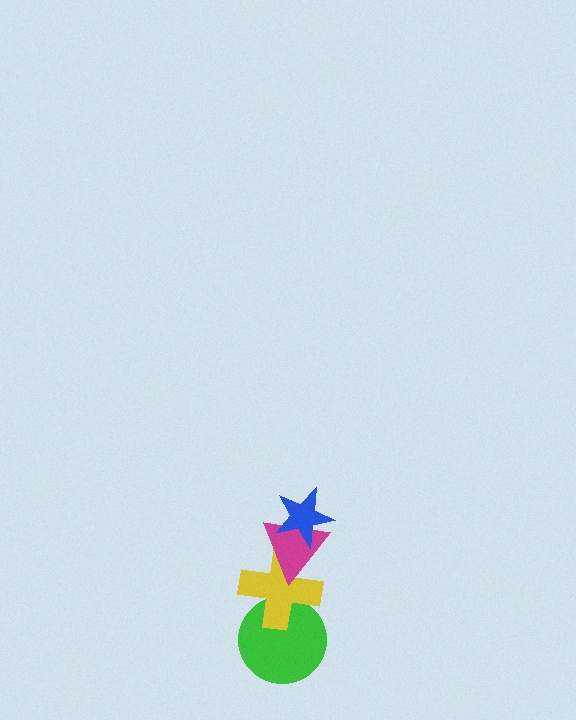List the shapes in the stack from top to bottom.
From top to bottom: the blue star, the magenta triangle, the yellow cross, the green circle.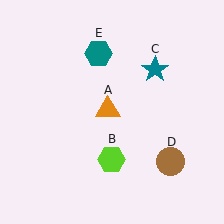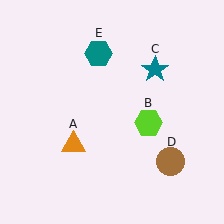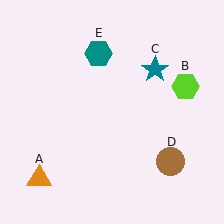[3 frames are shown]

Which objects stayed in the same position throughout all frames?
Teal star (object C) and brown circle (object D) and teal hexagon (object E) remained stationary.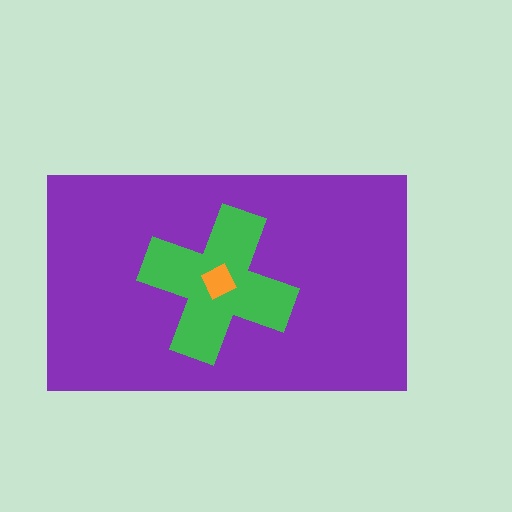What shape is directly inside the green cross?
The orange square.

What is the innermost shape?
The orange square.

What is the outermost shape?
The purple rectangle.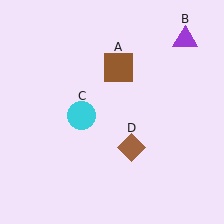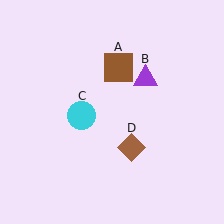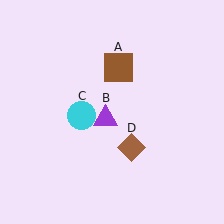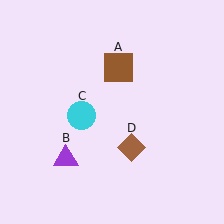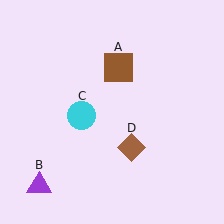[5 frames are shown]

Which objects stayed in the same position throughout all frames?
Brown square (object A) and cyan circle (object C) and brown diamond (object D) remained stationary.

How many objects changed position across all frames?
1 object changed position: purple triangle (object B).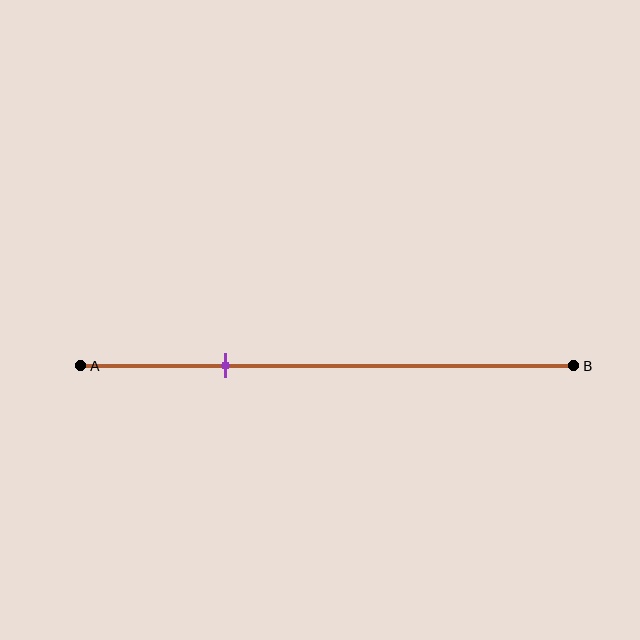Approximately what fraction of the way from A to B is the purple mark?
The purple mark is approximately 30% of the way from A to B.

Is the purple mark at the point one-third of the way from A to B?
No, the mark is at about 30% from A, not at the 33% one-third point.